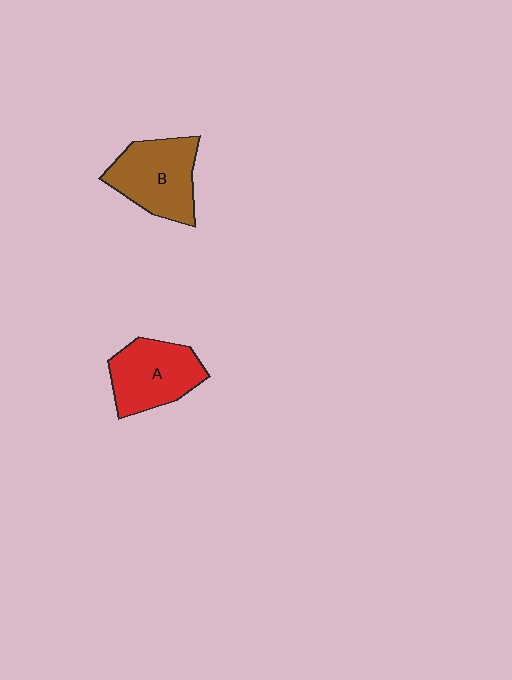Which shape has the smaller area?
Shape A (red).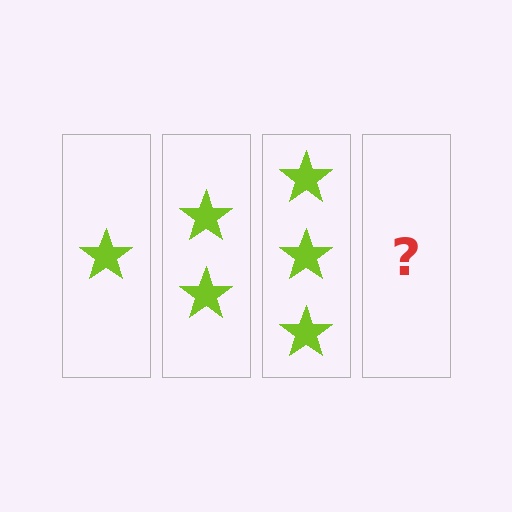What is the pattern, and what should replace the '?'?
The pattern is that each step adds one more star. The '?' should be 4 stars.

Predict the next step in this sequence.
The next step is 4 stars.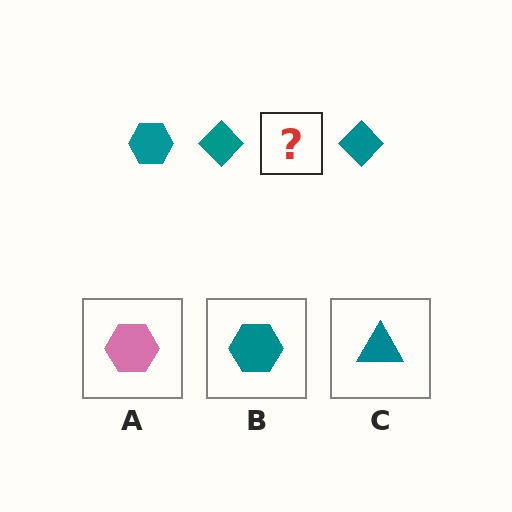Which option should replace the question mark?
Option B.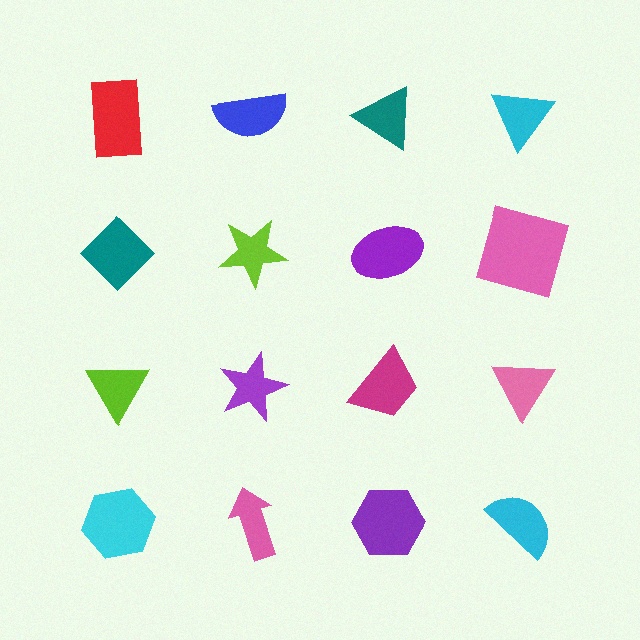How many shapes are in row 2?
4 shapes.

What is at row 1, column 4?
A cyan triangle.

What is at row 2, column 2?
A lime star.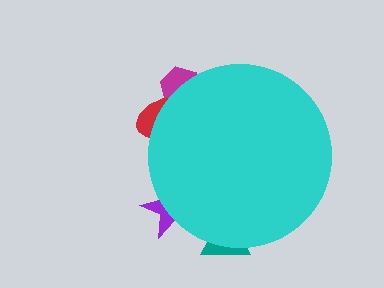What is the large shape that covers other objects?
A cyan circle.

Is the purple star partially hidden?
Yes, the purple star is partially hidden behind the cyan circle.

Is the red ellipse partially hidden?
Yes, the red ellipse is partially hidden behind the cyan circle.